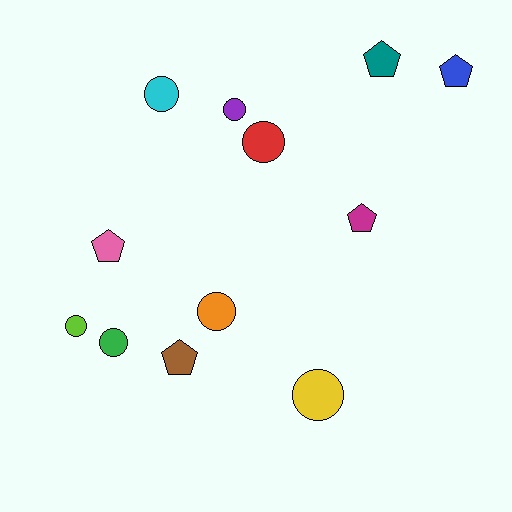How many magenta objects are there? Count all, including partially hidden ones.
There is 1 magenta object.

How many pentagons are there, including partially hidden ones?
There are 5 pentagons.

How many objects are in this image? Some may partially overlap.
There are 12 objects.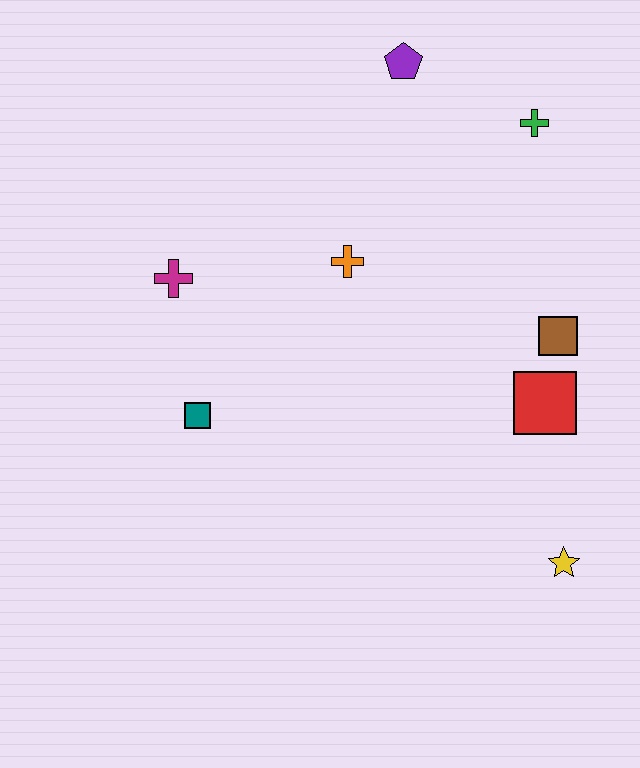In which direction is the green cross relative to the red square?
The green cross is above the red square.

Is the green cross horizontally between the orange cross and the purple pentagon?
No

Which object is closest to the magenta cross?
The teal square is closest to the magenta cross.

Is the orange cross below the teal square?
No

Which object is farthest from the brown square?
The magenta cross is farthest from the brown square.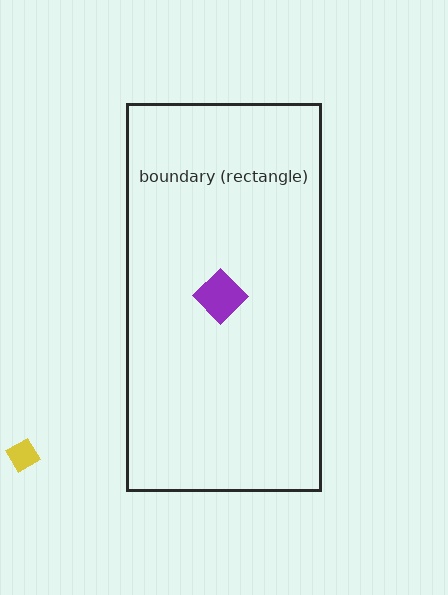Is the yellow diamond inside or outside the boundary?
Outside.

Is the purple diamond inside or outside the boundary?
Inside.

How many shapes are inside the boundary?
1 inside, 1 outside.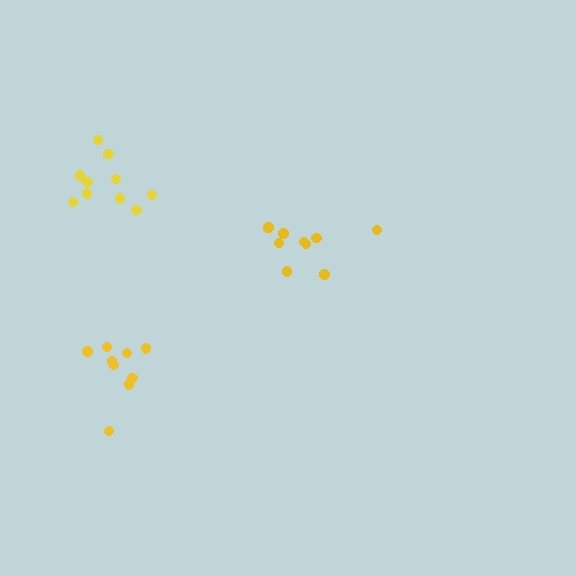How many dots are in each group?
Group 1: 9 dots, Group 2: 10 dots, Group 3: 9 dots (28 total).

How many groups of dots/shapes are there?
There are 3 groups.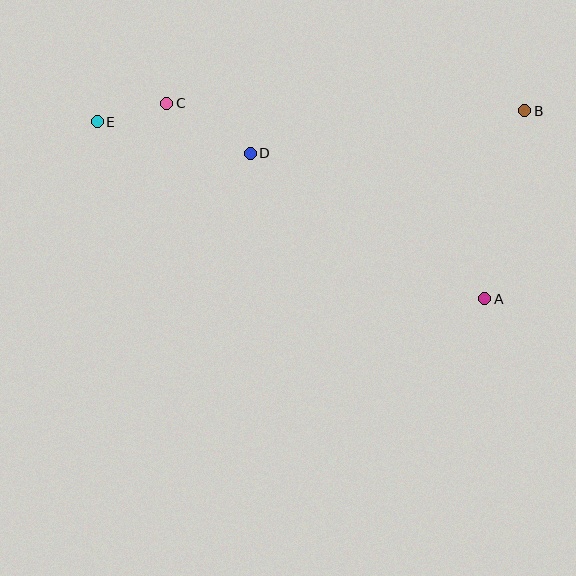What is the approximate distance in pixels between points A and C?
The distance between A and C is approximately 374 pixels.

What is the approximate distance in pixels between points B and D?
The distance between B and D is approximately 278 pixels.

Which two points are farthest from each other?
Points B and E are farthest from each other.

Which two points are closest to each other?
Points C and E are closest to each other.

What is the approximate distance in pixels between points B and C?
The distance between B and C is approximately 358 pixels.